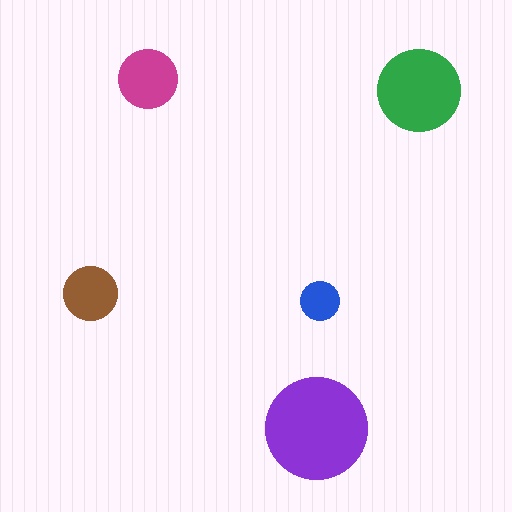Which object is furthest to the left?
The brown circle is leftmost.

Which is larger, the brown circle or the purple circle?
The purple one.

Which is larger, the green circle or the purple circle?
The purple one.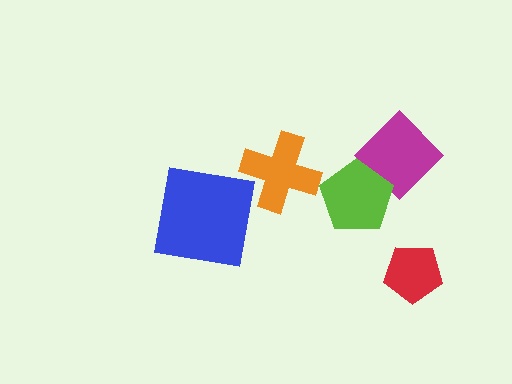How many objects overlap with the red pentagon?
0 objects overlap with the red pentagon.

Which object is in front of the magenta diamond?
The lime pentagon is in front of the magenta diamond.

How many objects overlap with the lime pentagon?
1 object overlaps with the lime pentagon.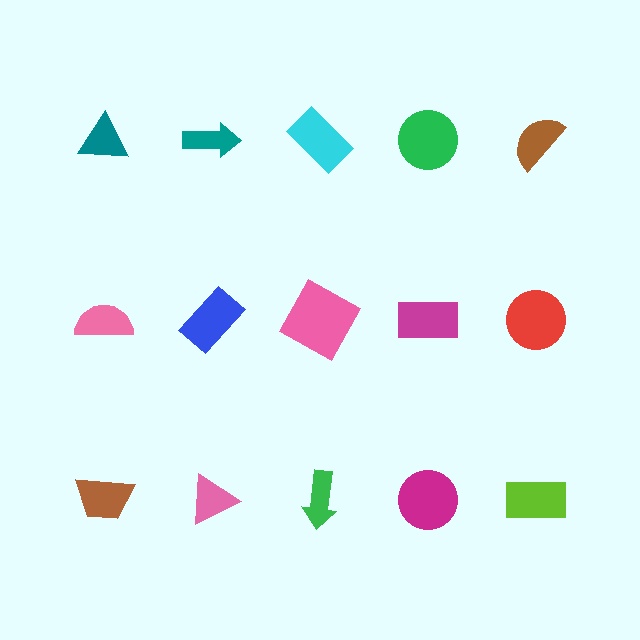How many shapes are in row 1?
5 shapes.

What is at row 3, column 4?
A magenta circle.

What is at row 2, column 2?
A blue rectangle.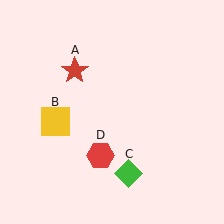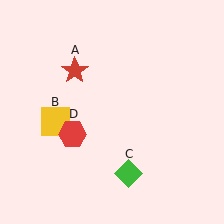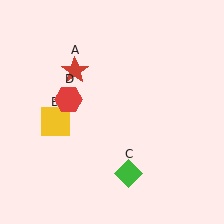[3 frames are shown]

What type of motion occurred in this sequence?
The red hexagon (object D) rotated clockwise around the center of the scene.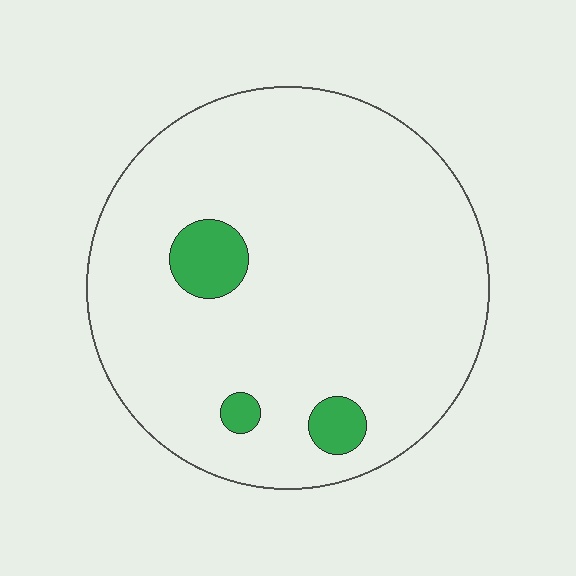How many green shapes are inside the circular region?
3.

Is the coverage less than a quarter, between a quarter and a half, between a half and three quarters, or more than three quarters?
Less than a quarter.